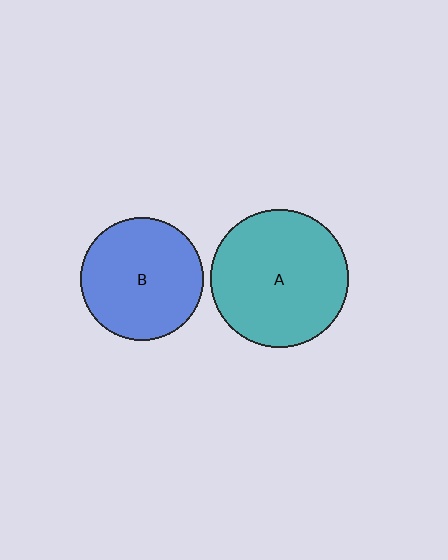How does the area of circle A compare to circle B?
Approximately 1.3 times.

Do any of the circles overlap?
No, none of the circles overlap.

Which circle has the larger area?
Circle A (teal).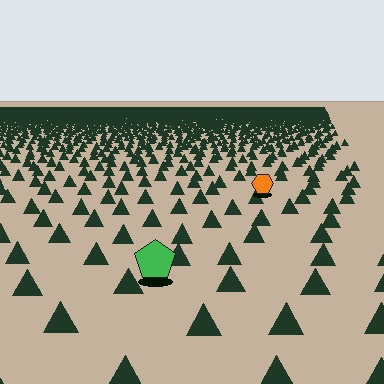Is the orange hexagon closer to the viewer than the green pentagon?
No. The green pentagon is closer — you can tell from the texture gradient: the ground texture is coarser near it.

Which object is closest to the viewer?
The green pentagon is closest. The texture marks near it are larger and more spread out.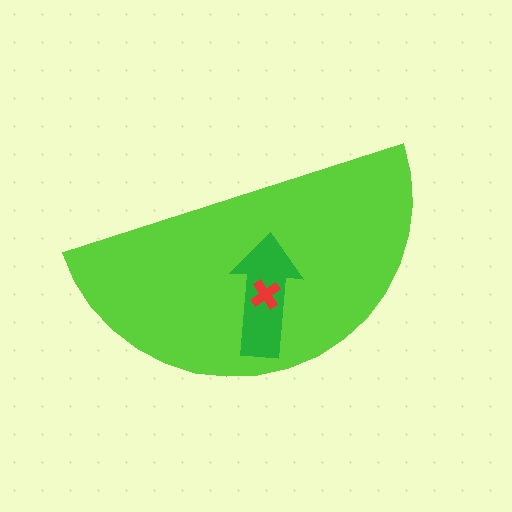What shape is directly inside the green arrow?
The red cross.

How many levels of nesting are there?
3.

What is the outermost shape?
The lime semicircle.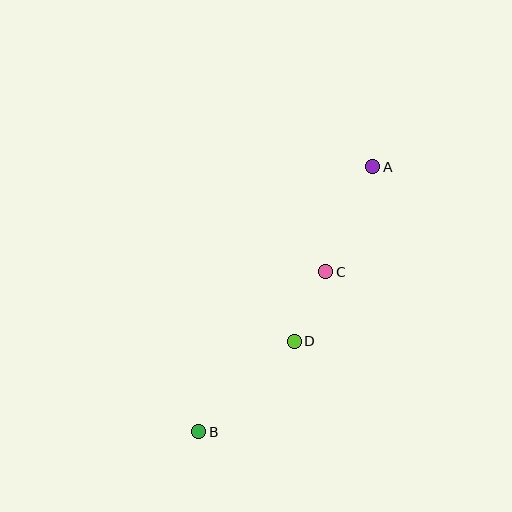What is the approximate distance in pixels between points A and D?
The distance between A and D is approximately 191 pixels.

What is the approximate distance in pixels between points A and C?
The distance between A and C is approximately 115 pixels.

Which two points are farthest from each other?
Points A and B are farthest from each other.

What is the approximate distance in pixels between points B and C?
The distance between B and C is approximately 204 pixels.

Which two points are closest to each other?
Points C and D are closest to each other.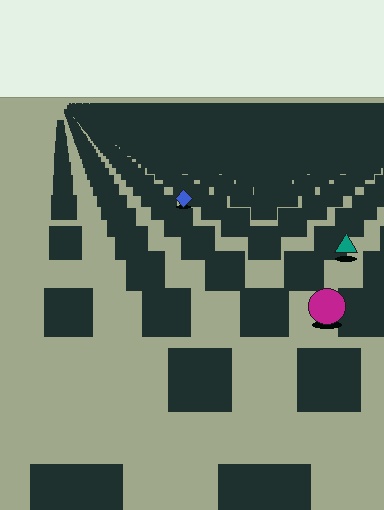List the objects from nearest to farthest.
From nearest to farthest: the magenta circle, the teal triangle, the blue diamond.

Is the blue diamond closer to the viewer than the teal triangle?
No. The teal triangle is closer — you can tell from the texture gradient: the ground texture is coarser near it.